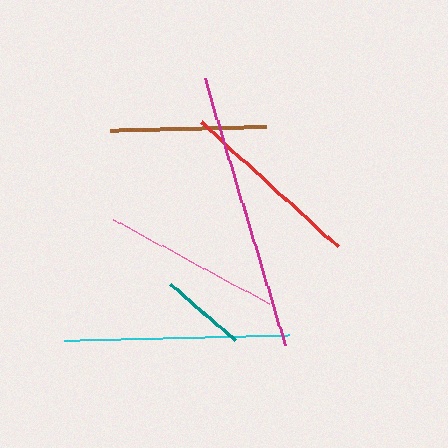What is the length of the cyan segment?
The cyan segment is approximately 225 pixels long.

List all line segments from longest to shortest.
From longest to shortest: magenta, cyan, red, pink, brown, teal.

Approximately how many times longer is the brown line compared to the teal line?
The brown line is approximately 1.8 times the length of the teal line.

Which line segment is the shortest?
The teal line is the shortest at approximately 85 pixels.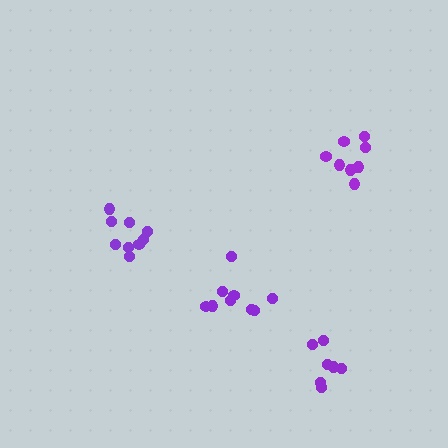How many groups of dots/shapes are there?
There are 4 groups.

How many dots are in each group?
Group 1: 9 dots, Group 2: 9 dots, Group 3: 9 dots, Group 4: 7 dots (34 total).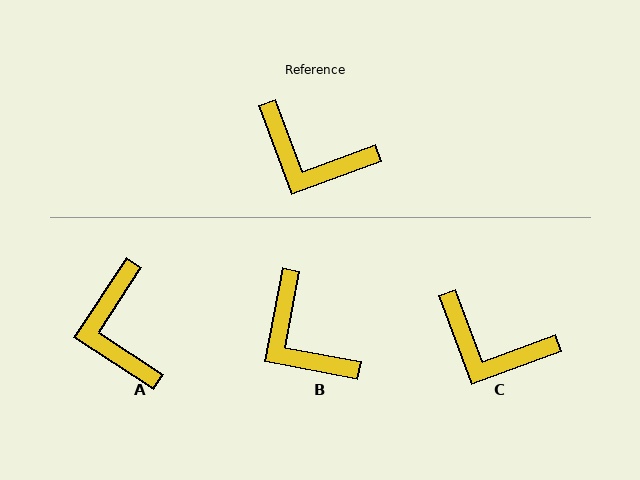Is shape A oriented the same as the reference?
No, it is off by about 54 degrees.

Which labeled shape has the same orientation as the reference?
C.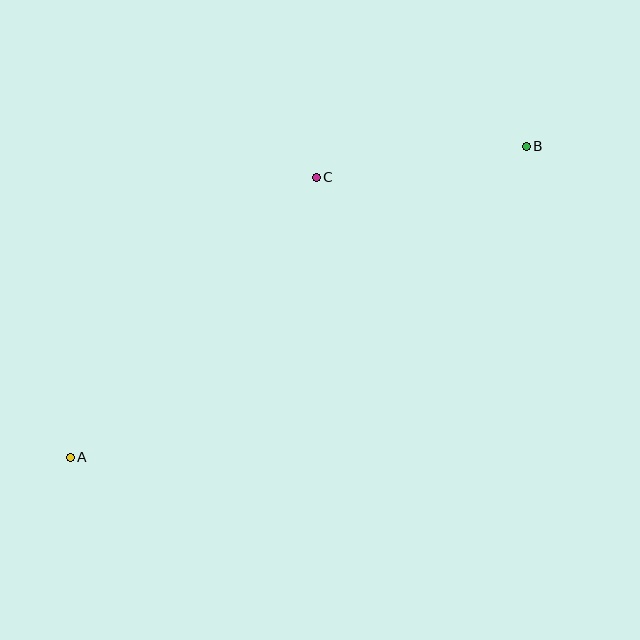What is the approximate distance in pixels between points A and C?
The distance between A and C is approximately 373 pixels.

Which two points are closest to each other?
Points B and C are closest to each other.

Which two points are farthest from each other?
Points A and B are farthest from each other.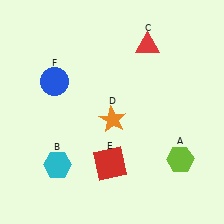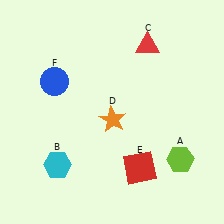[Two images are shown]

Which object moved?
The red square (E) moved right.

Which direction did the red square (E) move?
The red square (E) moved right.